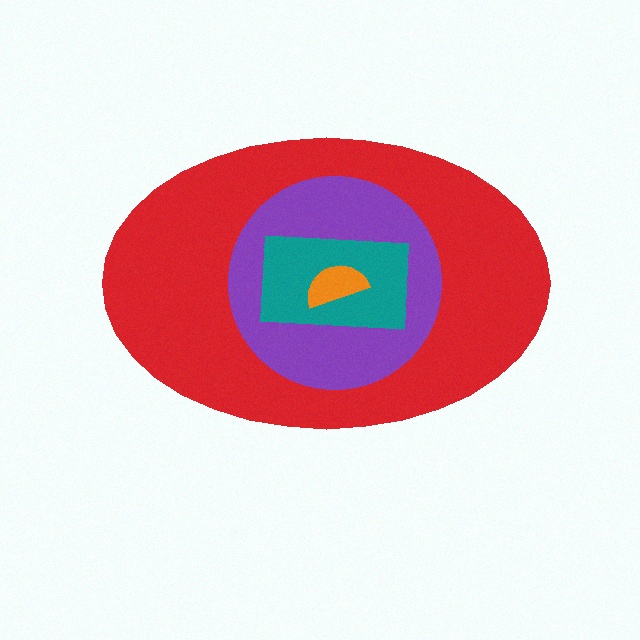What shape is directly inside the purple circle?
The teal rectangle.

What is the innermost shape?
The orange semicircle.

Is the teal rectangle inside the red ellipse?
Yes.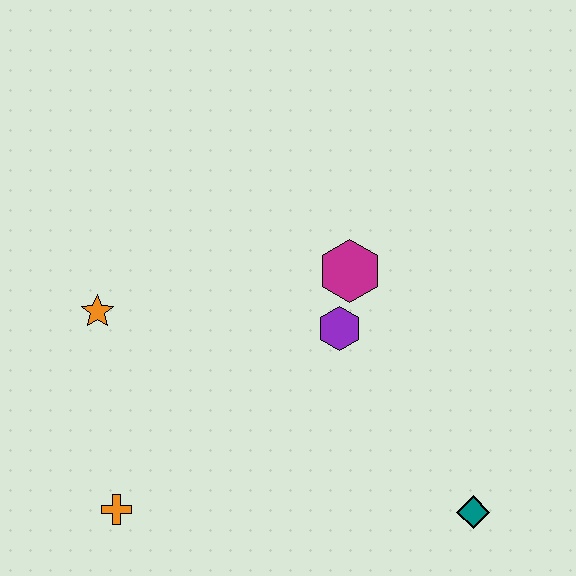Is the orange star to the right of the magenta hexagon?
No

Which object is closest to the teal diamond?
The purple hexagon is closest to the teal diamond.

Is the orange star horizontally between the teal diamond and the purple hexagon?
No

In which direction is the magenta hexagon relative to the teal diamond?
The magenta hexagon is above the teal diamond.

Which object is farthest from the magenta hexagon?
The orange cross is farthest from the magenta hexagon.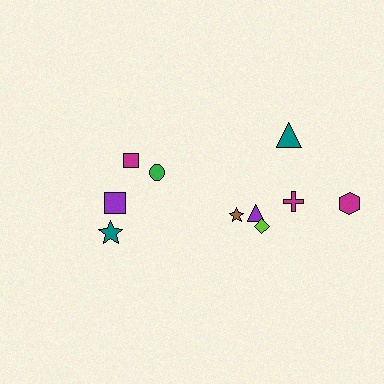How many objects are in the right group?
There are 6 objects.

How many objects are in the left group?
There are 4 objects.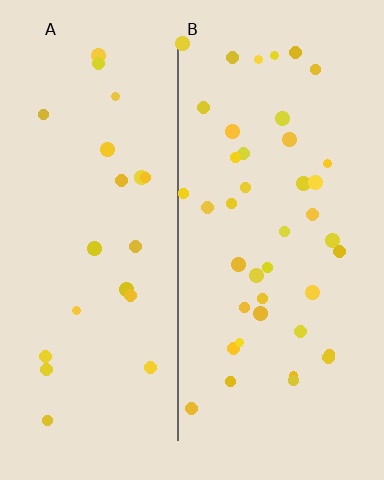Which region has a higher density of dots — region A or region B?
B (the right).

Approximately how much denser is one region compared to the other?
Approximately 1.9× — region B over region A.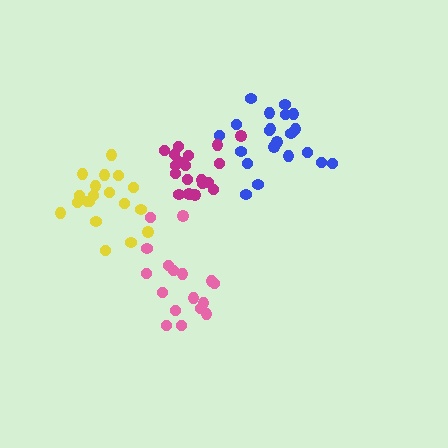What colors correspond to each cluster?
The clusters are colored: yellow, pink, blue, magenta.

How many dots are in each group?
Group 1: 19 dots, Group 2: 17 dots, Group 3: 21 dots, Group 4: 19 dots (76 total).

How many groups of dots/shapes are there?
There are 4 groups.